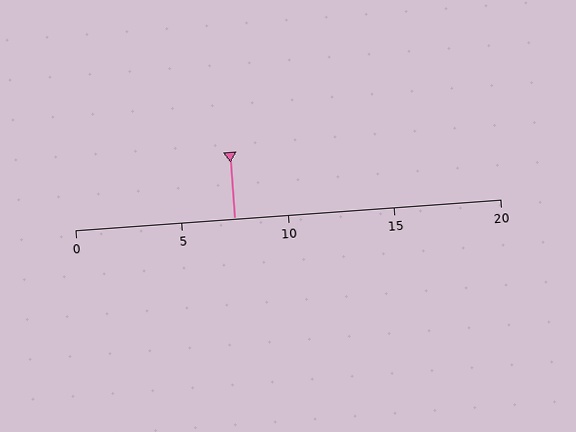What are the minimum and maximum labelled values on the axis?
The axis runs from 0 to 20.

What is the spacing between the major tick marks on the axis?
The major ticks are spaced 5 apart.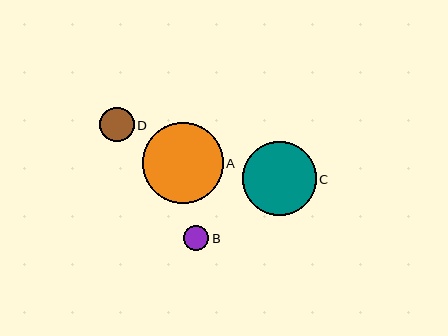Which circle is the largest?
Circle A is the largest with a size of approximately 81 pixels.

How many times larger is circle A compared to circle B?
Circle A is approximately 3.2 times the size of circle B.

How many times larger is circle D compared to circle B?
Circle D is approximately 1.4 times the size of circle B.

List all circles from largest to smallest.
From largest to smallest: A, C, D, B.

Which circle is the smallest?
Circle B is the smallest with a size of approximately 26 pixels.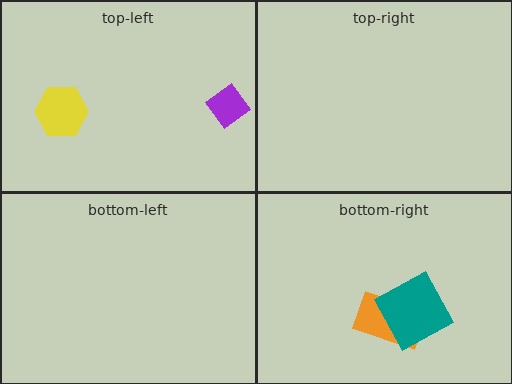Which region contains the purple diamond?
The top-left region.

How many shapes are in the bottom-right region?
2.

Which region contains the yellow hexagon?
The top-left region.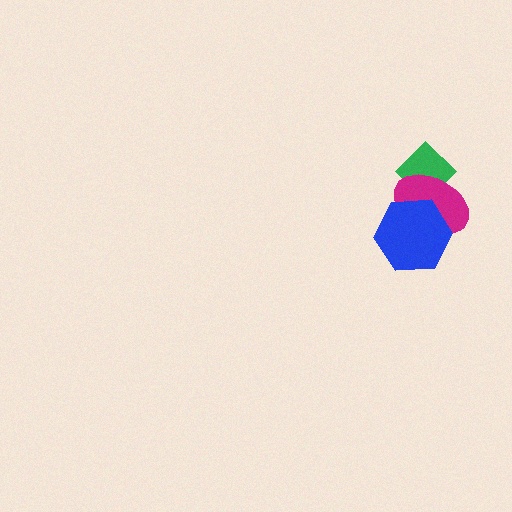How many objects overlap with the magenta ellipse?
2 objects overlap with the magenta ellipse.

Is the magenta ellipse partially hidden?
Yes, it is partially covered by another shape.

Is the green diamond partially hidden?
Yes, it is partially covered by another shape.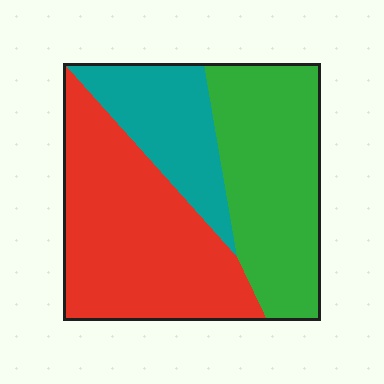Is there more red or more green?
Red.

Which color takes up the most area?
Red, at roughly 45%.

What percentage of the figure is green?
Green covers 36% of the figure.